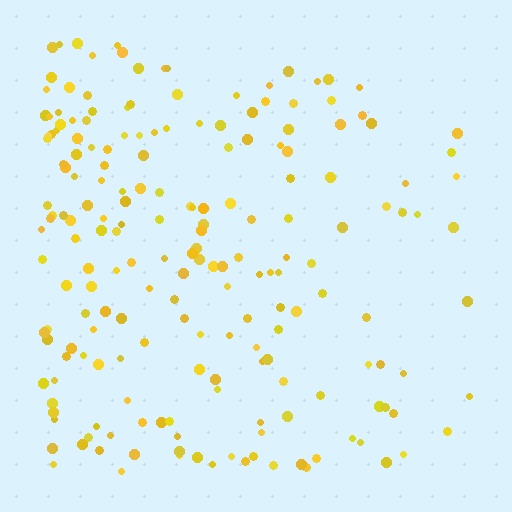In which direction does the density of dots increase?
From right to left, with the left side densest.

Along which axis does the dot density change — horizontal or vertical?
Horizontal.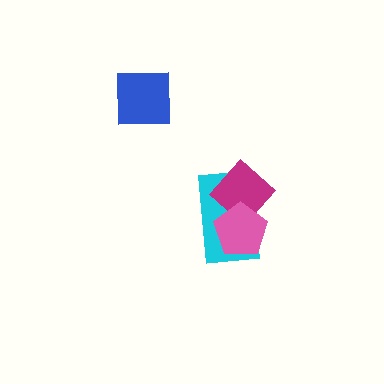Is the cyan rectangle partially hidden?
Yes, it is partially covered by another shape.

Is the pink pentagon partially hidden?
No, no other shape covers it.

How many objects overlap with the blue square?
0 objects overlap with the blue square.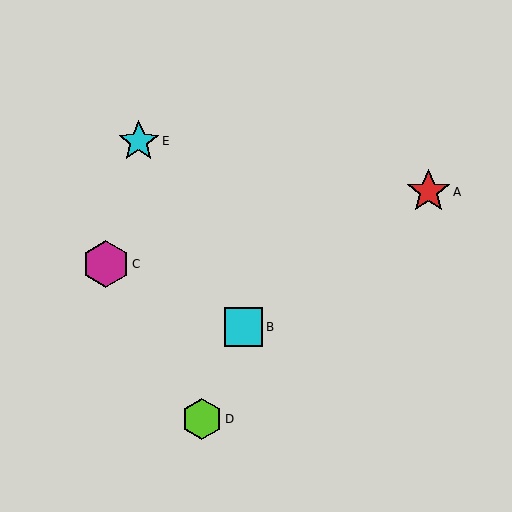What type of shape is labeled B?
Shape B is a cyan square.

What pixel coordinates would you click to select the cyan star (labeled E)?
Click at (139, 141) to select the cyan star E.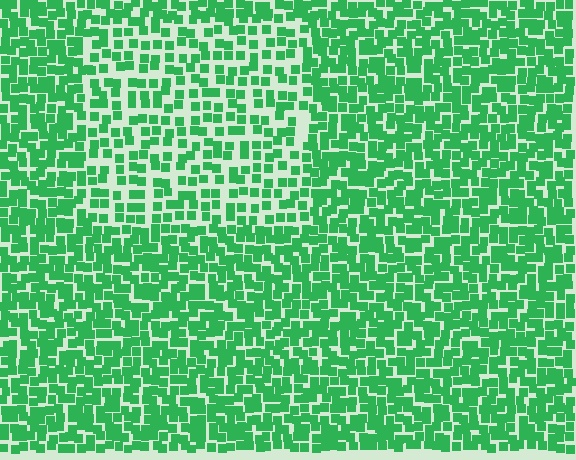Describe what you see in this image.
The image contains small green elements arranged at two different densities. A rectangle-shaped region is visible where the elements are less densely packed than the surrounding area.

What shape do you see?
I see a rectangle.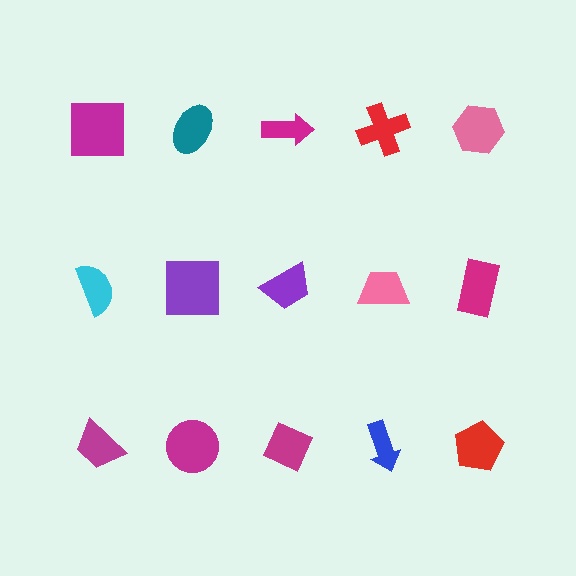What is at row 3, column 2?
A magenta circle.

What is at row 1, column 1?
A magenta square.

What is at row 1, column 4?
A red cross.